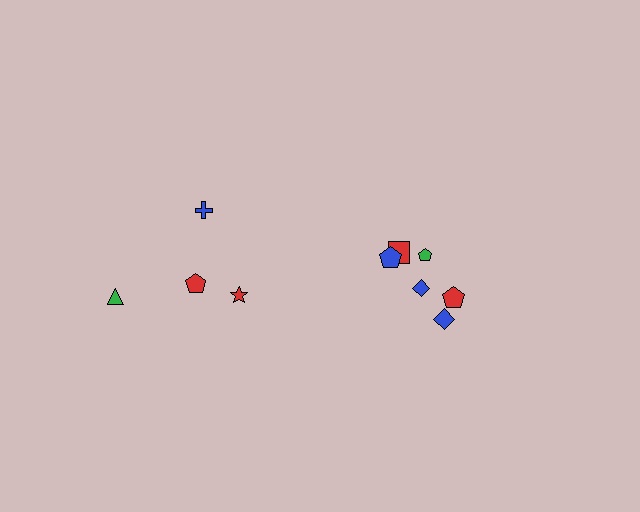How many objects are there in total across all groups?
There are 10 objects.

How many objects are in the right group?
There are 6 objects.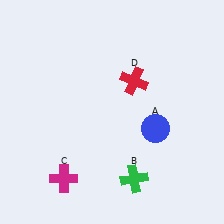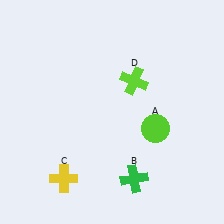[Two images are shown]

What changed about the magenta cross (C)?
In Image 1, C is magenta. In Image 2, it changed to yellow.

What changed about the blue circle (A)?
In Image 1, A is blue. In Image 2, it changed to lime.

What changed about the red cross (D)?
In Image 1, D is red. In Image 2, it changed to lime.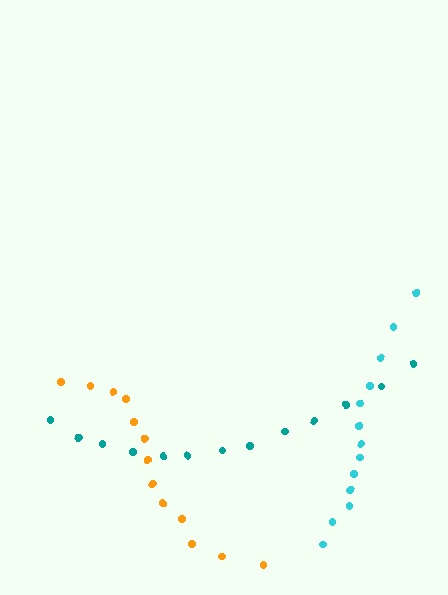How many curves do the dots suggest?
There are 3 distinct paths.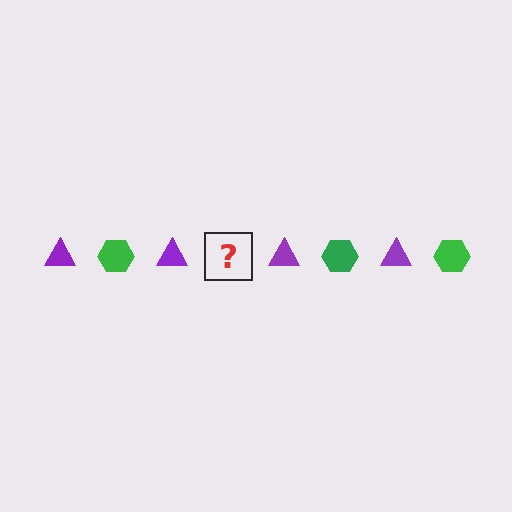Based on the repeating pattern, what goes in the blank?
The blank should be a green hexagon.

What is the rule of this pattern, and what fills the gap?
The rule is that the pattern alternates between purple triangle and green hexagon. The gap should be filled with a green hexagon.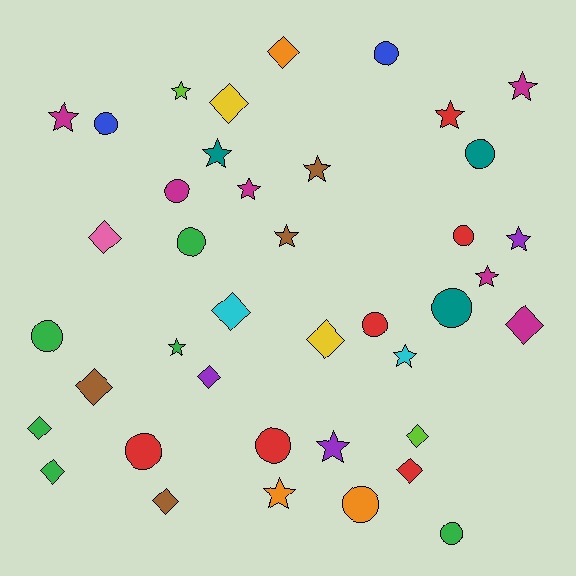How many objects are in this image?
There are 40 objects.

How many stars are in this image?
There are 14 stars.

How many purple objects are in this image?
There are 3 purple objects.